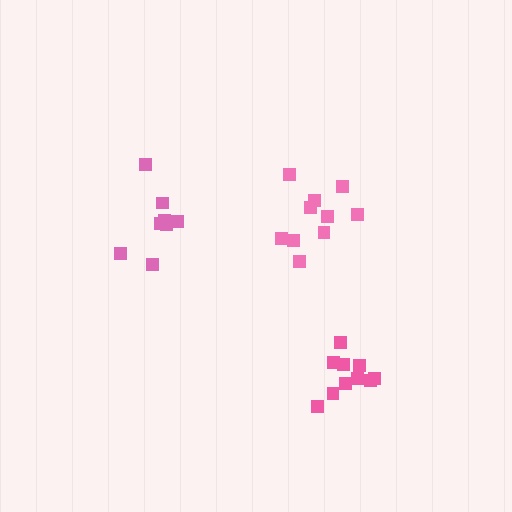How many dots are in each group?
Group 1: 10 dots, Group 2: 10 dots, Group 3: 8 dots (28 total).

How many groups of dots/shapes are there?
There are 3 groups.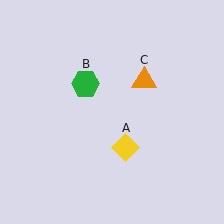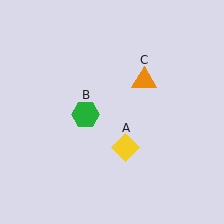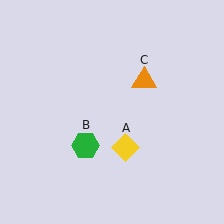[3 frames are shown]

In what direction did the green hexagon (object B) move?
The green hexagon (object B) moved down.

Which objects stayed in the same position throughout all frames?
Yellow diamond (object A) and orange triangle (object C) remained stationary.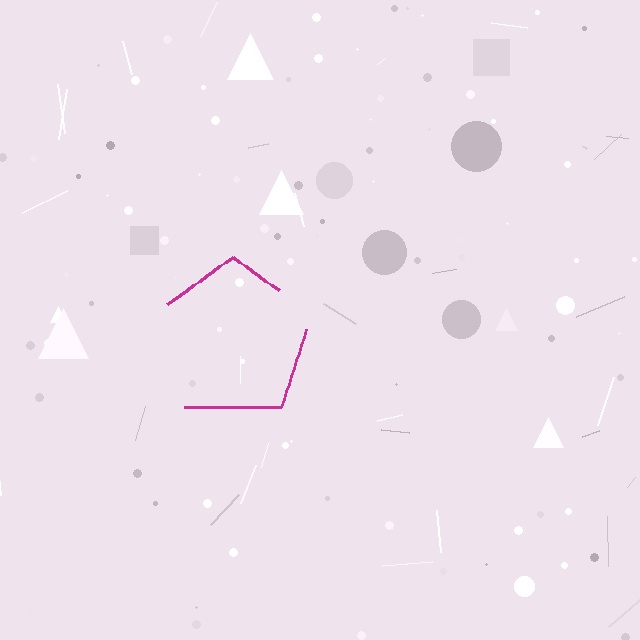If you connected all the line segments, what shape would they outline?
They would outline a pentagon.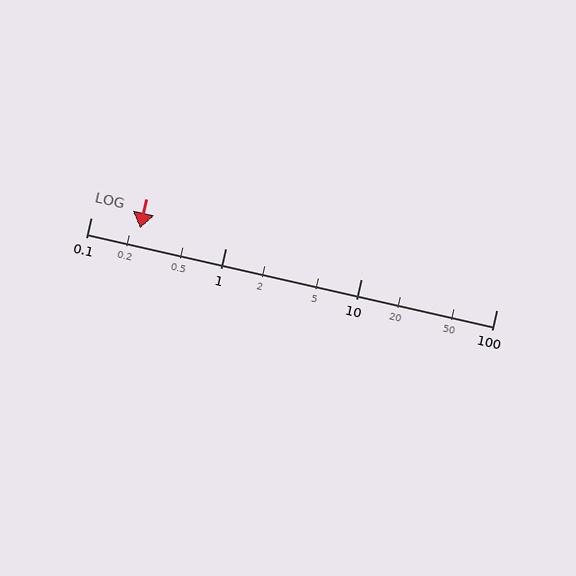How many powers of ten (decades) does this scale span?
The scale spans 3 decades, from 0.1 to 100.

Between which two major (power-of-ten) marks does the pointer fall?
The pointer is between 0.1 and 1.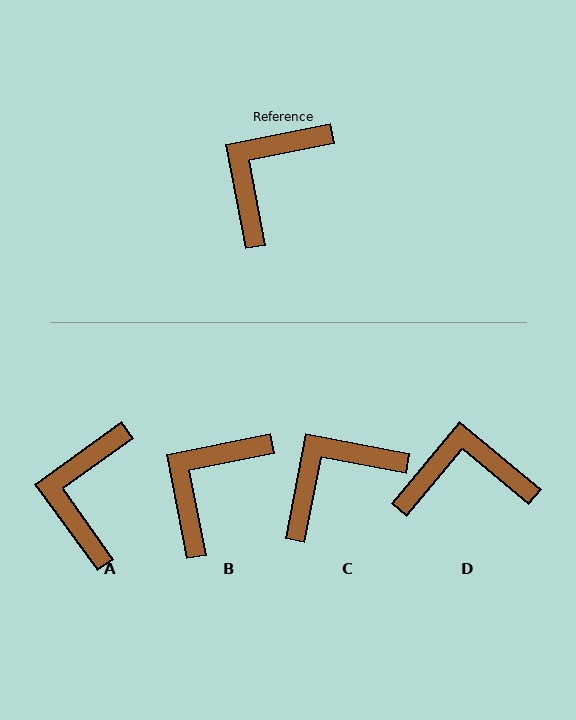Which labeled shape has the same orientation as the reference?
B.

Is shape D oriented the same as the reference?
No, it is off by about 50 degrees.